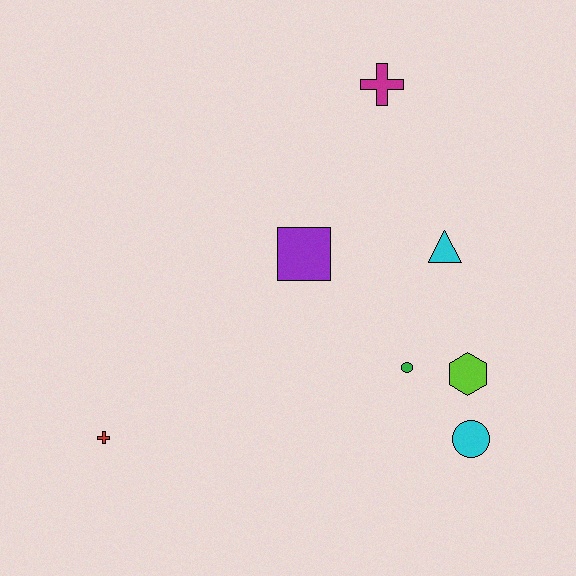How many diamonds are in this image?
There are no diamonds.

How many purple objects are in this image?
There is 1 purple object.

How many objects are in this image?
There are 7 objects.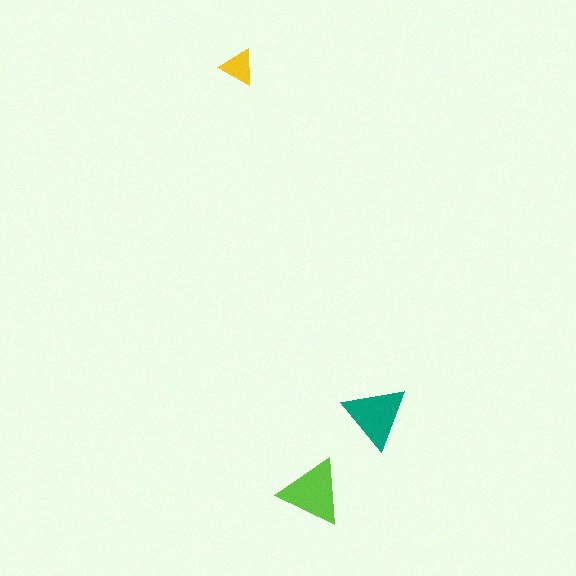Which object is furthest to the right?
The teal triangle is rightmost.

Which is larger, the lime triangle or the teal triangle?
The lime one.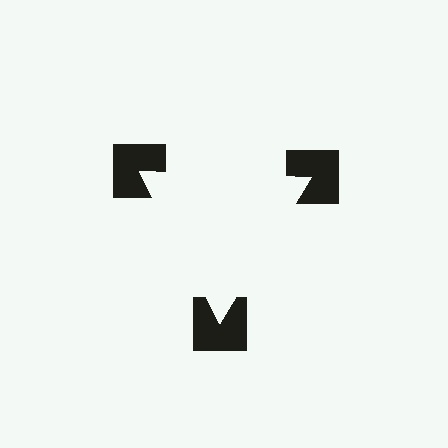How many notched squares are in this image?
There are 3 — one at each vertex of the illusory triangle.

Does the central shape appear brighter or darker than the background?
It typically appears slightly brighter than the background, even though no actual brightness change is drawn.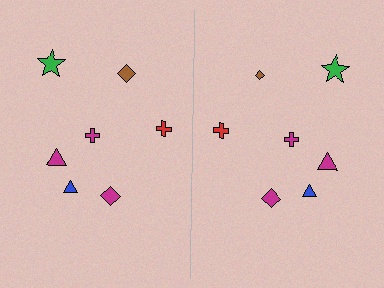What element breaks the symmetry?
The brown diamond on the right side has a different size than its mirror counterpart.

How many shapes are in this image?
There are 14 shapes in this image.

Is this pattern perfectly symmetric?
No, the pattern is not perfectly symmetric. The brown diamond on the right side has a different size than its mirror counterpart.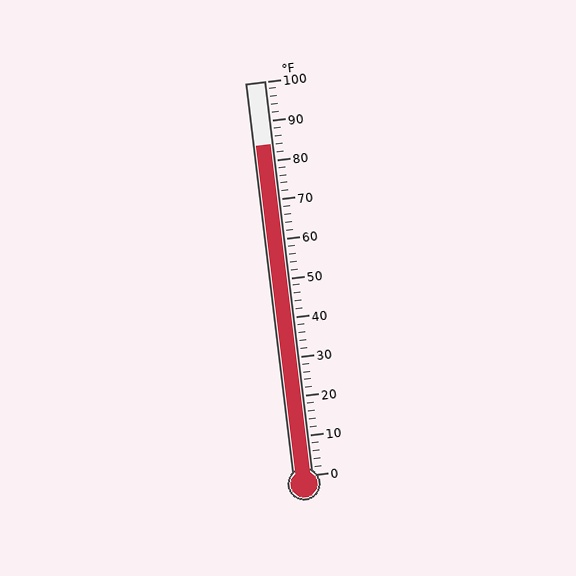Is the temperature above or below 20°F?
The temperature is above 20°F.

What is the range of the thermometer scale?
The thermometer scale ranges from 0°F to 100°F.